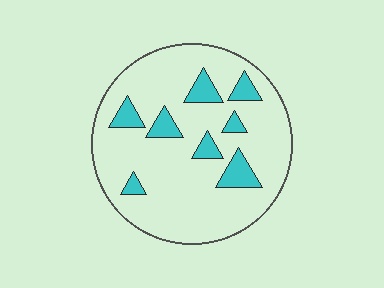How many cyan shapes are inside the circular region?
8.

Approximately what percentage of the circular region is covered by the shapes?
Approximately 15%.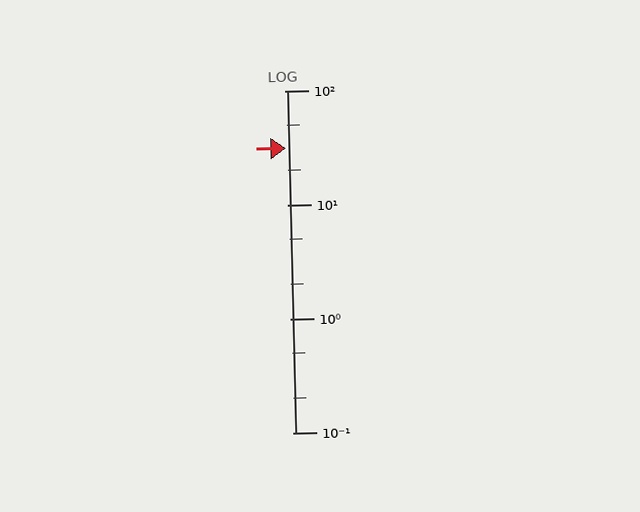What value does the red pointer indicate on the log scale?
The pointer indicates approximately 31.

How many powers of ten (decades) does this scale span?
The scale spans 3 decades, from 0.1 to 100.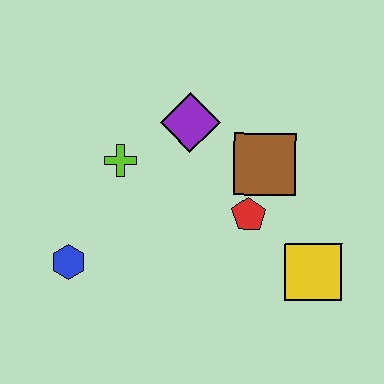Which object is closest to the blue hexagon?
The lime cross is closest to the blue hexagon.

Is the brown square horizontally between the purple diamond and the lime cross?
No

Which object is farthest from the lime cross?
The yellow square is farthest from the lime cross.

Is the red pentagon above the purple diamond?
No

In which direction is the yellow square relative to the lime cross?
The yellow square is to the right of the lime cross.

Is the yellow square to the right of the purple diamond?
Yes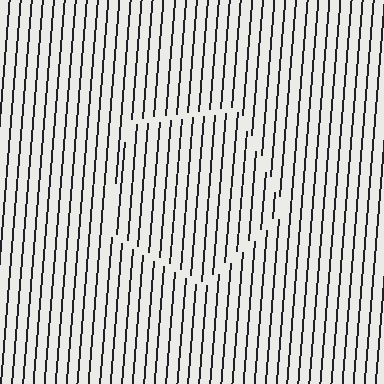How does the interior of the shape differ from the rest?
The interior of the shape contains the same grating, shifted by half a period — the contour is defined by the phase discontinuity where line-ends from the inner and outer gratings abut.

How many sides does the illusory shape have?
5 sides — the line-ends trace a pentagon.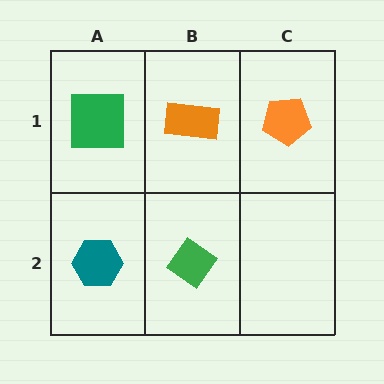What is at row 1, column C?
An orange pentagon.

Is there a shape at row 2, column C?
No, that cell is empty.